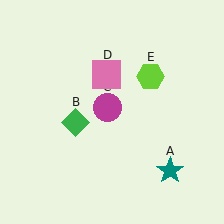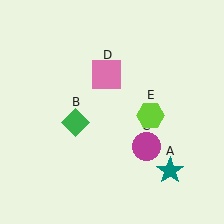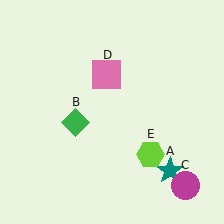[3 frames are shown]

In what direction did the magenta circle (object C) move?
The magenta circle (object C) moved down and to the right.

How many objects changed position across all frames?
2 objects changed position: magenta circle (object C), lime hexagon (object E).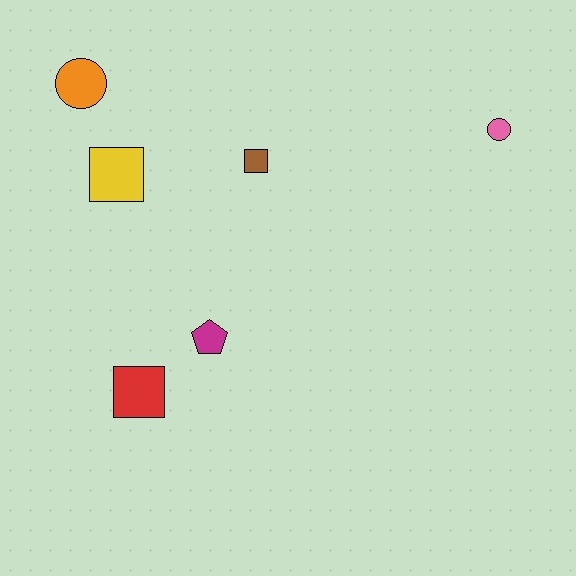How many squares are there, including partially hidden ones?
There are 3 squares.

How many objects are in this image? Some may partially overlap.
There are 6 objects.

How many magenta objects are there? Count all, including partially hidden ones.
There is 1 magenta object.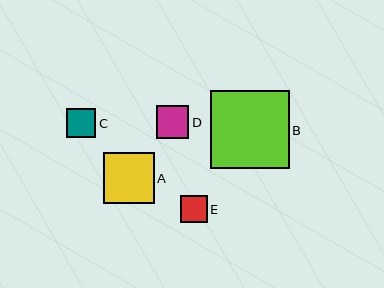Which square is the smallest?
Square E is the smallest with a size of approximately 26 pixels.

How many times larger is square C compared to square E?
Square C is approximately 1.1 times the size of square E.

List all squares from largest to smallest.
From largest to smallest: B, A, D, C, E.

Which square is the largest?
Square B is the largest with a size of approximately 79 pixels.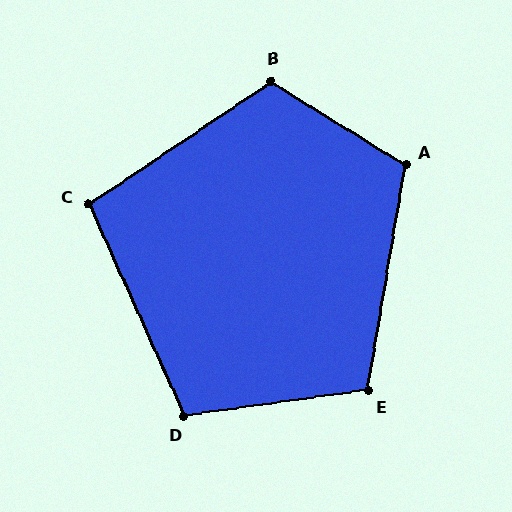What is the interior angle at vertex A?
Approximately 112 degrees (obtuse).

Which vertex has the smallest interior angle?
C, at approximately 100 degrees.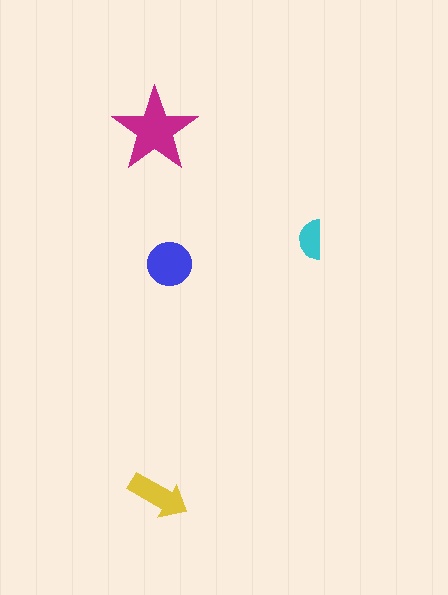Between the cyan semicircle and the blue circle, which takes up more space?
The blue circle.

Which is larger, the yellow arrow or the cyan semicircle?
The yellow arrow.